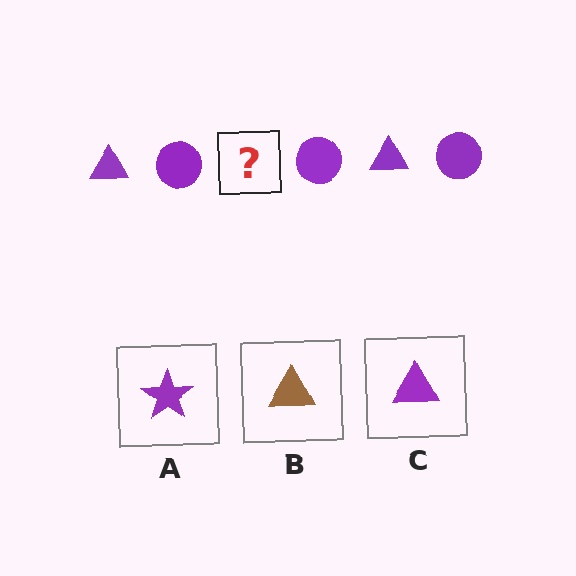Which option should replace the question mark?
Option C.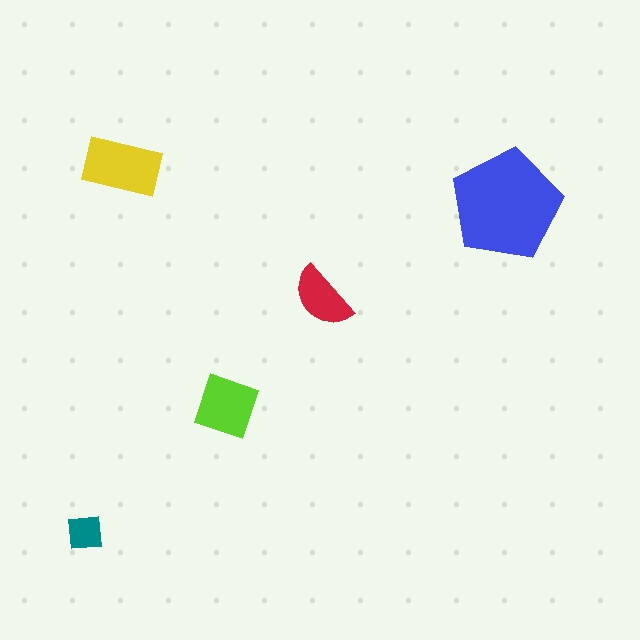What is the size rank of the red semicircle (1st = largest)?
4th.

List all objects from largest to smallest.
The blue pentagon, the yellow rectangle, the lime diamond, the red semicircle, the teal square.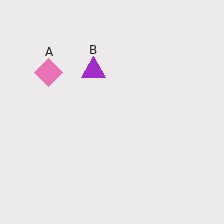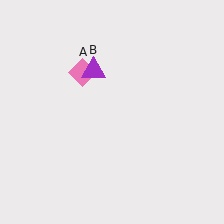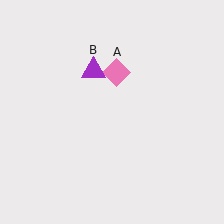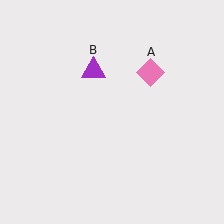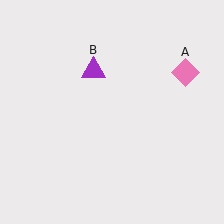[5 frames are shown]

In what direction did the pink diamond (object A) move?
The pink diamond (object A) moved right.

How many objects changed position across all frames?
1 object changed position: pink diamond (object A).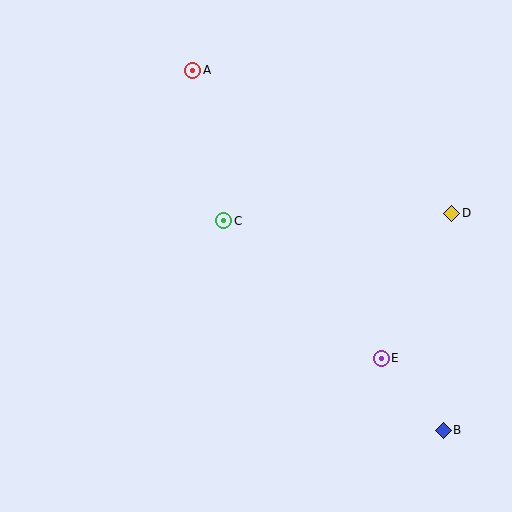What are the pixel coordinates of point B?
Point B is at (443, 430).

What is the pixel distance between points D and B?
The distance between D and B is 217 pixels.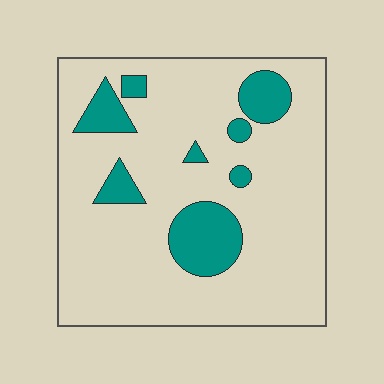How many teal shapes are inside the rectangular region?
8.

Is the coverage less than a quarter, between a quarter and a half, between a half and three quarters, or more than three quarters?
Less than a quarter.